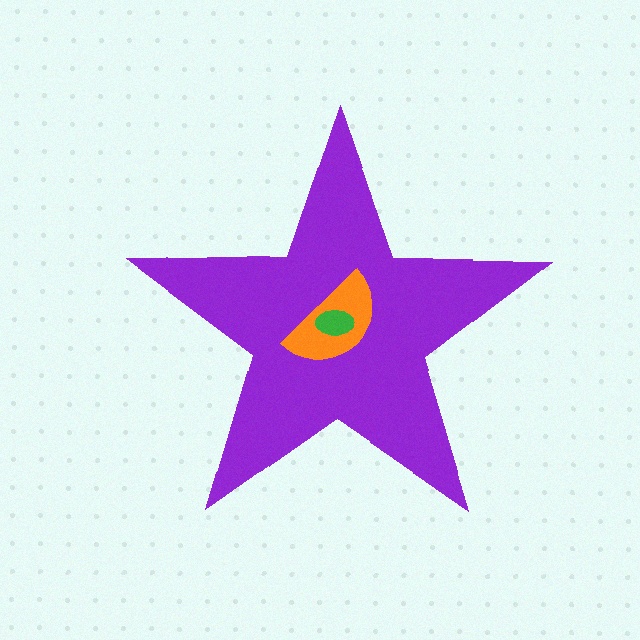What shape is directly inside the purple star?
The orange semicircle.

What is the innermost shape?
The green ellipse.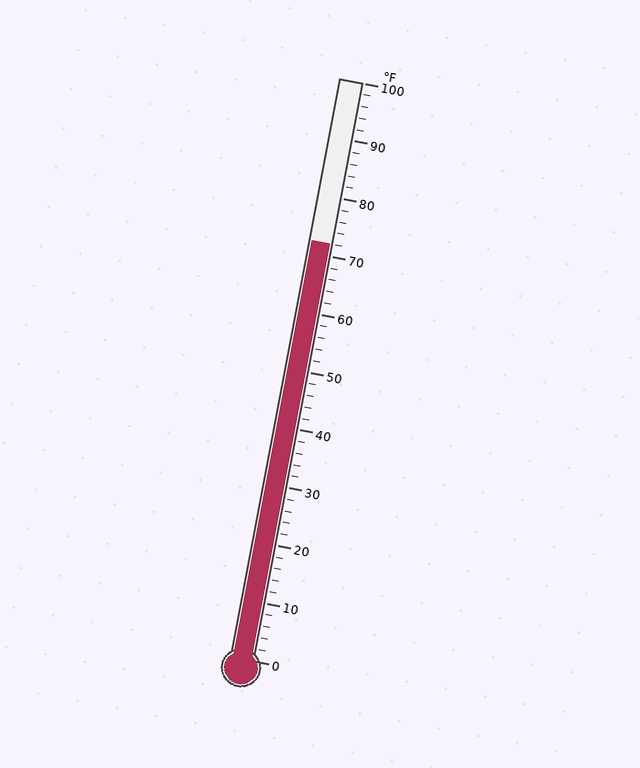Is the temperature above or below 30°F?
The temperature is above 30°F.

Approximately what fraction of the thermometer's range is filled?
The thermometer is filled to approximately 70% of its range.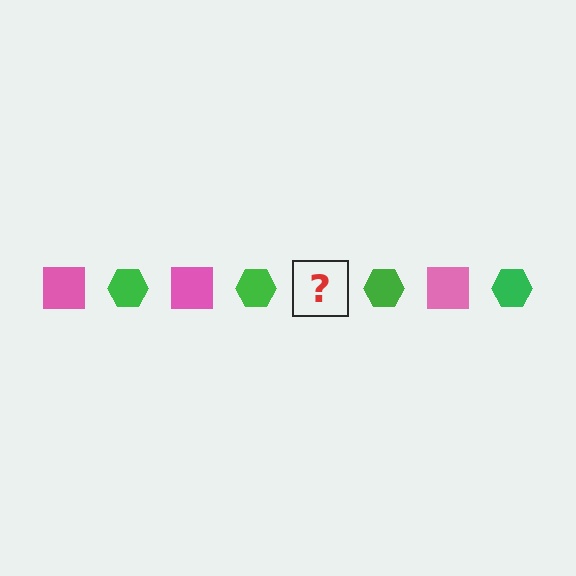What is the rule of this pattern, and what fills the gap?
The rule is that the pattern alternates between pink square and green hexagon. The gap should be filled with a pink square.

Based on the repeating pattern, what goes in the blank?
The blank should be a pink square.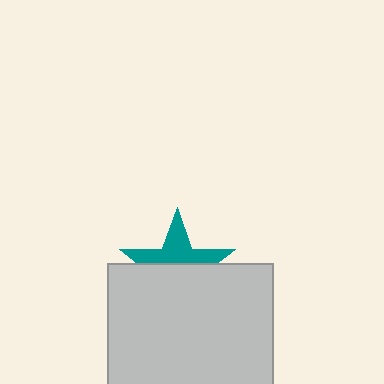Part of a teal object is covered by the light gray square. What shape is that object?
It is a star.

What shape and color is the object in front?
The object in front is a light gray square.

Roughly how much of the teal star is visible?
A small part of it is visible (roughly 45%).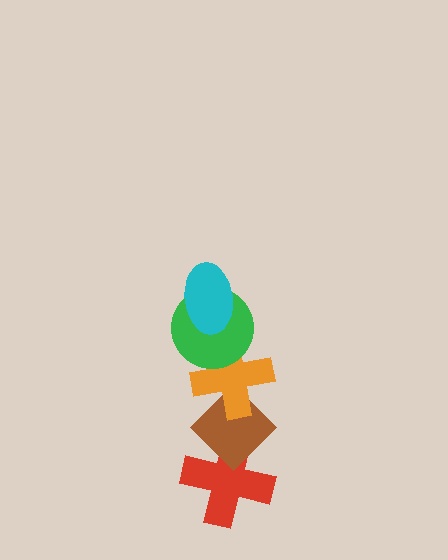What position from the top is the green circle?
The green circle is 2nd from the top.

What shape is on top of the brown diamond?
The orange cross is on top of the brown diamond.